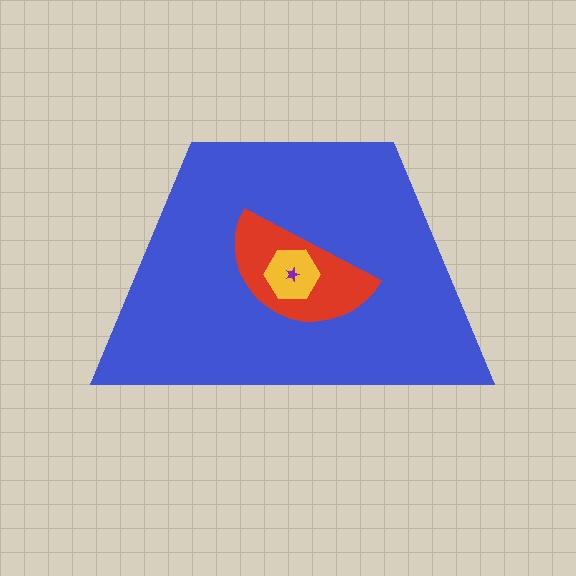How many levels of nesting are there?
4.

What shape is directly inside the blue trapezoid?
The red semicircle.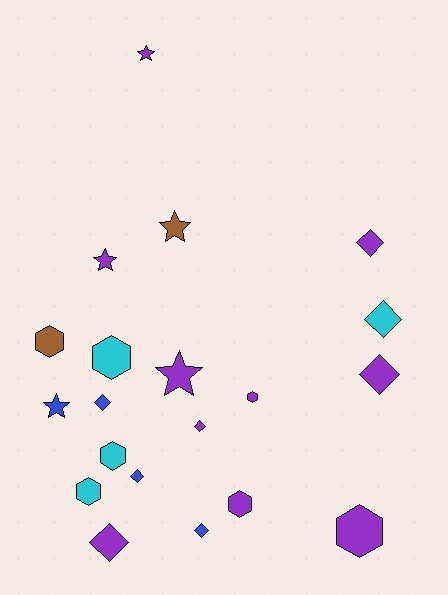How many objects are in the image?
There are 20 objects.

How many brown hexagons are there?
There is 1 brown hexagon.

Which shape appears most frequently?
Diamond, with 8 objects.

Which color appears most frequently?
Purple, with 10 objects.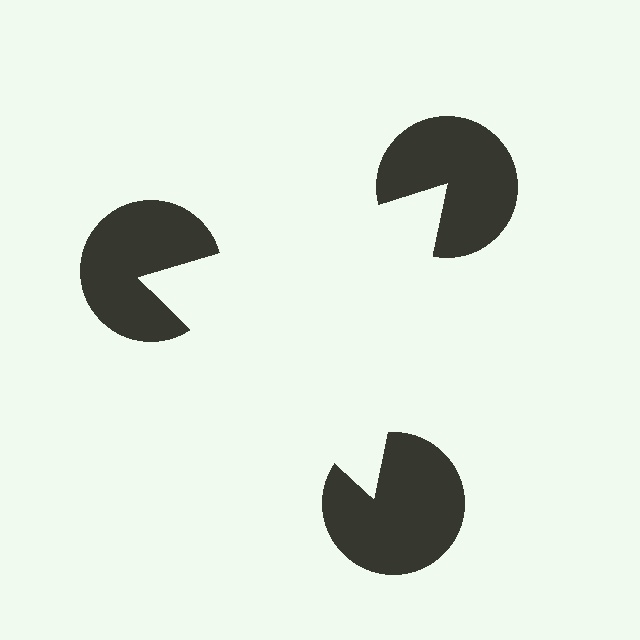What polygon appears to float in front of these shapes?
An illusory triangle — its edges are inferred from the aligned wedge cuts in the pac-man discs, not physically drawn.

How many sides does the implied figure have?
3 sides.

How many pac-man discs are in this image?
There are 3 — one at each vertex of the illusory triangle.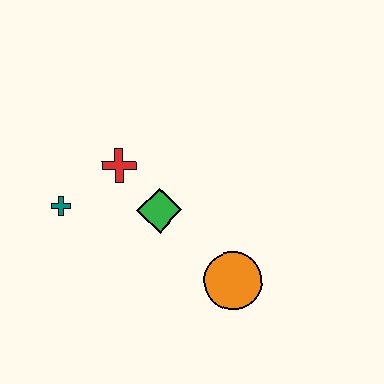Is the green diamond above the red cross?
No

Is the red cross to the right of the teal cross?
Yes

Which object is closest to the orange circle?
The green diamond is closest to the orange circle.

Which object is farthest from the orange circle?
The teal cross is farthest from the orange circle.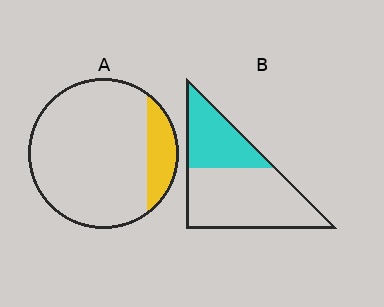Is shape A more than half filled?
No.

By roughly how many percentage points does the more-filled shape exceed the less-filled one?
By roughly 20 percentage points (B over A).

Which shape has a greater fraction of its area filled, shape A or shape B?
Shape B.